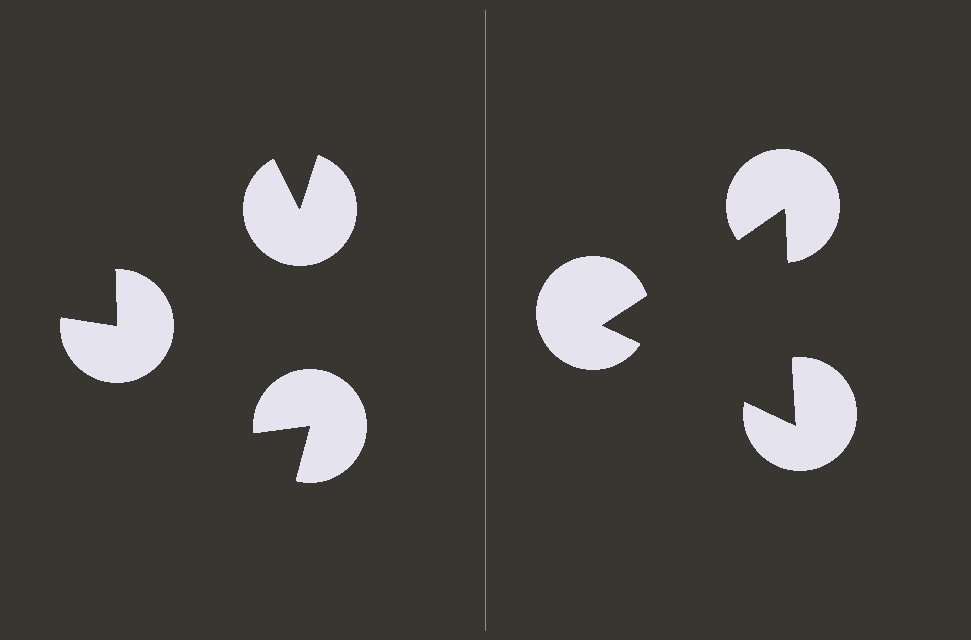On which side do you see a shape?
An illusory triangle appears on the right side. On the left side the wedge cuts are rotated, so no coherent shape forms.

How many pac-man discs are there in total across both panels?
6 — 3 on each side.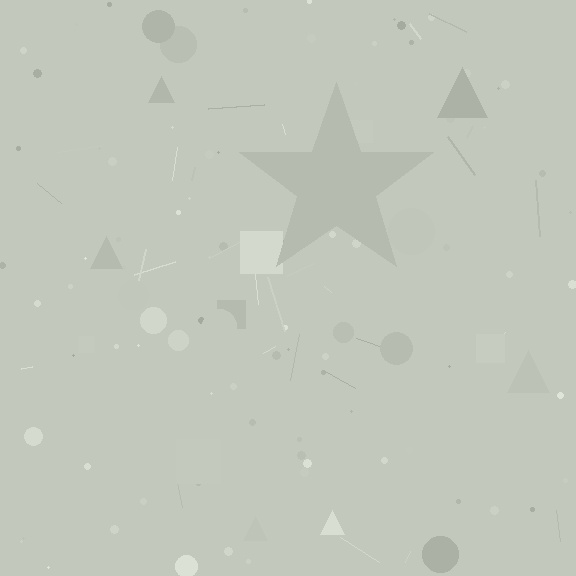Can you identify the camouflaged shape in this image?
The camouflaged shape is a star.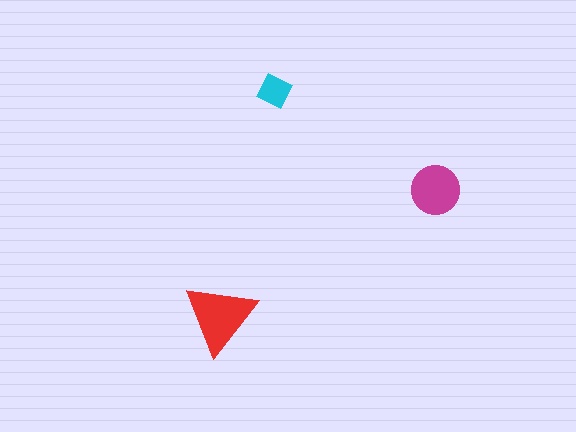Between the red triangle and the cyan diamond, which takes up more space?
The red triangle.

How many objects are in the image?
There are 3 objects in the image.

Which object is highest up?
The cyan diamond is topmost.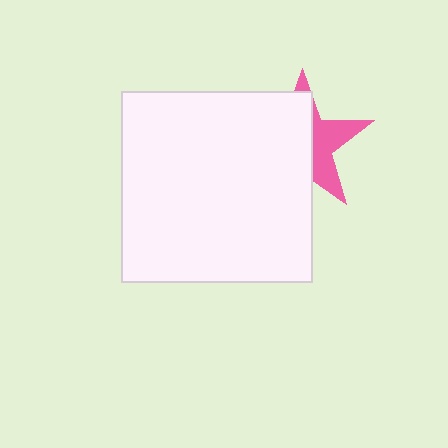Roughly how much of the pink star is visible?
A small part of it is visible (roughly 38%).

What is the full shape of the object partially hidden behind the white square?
The partially hidden object is a pink star.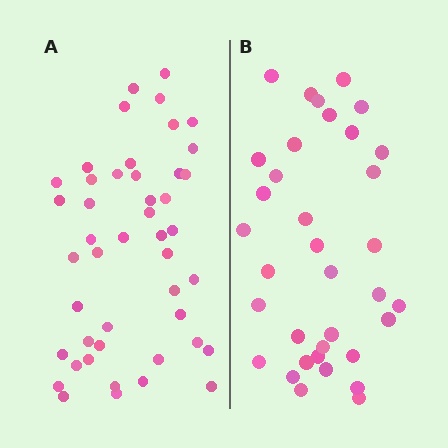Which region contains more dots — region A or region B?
Region A (the left region) has more dots.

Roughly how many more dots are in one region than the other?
Region A has roughly 12 or so more dots than region B.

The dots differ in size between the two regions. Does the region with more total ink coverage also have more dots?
No. Region B has more total ink coverage because its dots are larger, but region A actually contains more individual dots. Total area can be misleading — the number of items is what matters here.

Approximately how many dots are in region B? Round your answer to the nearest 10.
About 40 dots. (The exact count is 35, which rounds to 40.)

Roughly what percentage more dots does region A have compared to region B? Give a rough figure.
About 30% more.